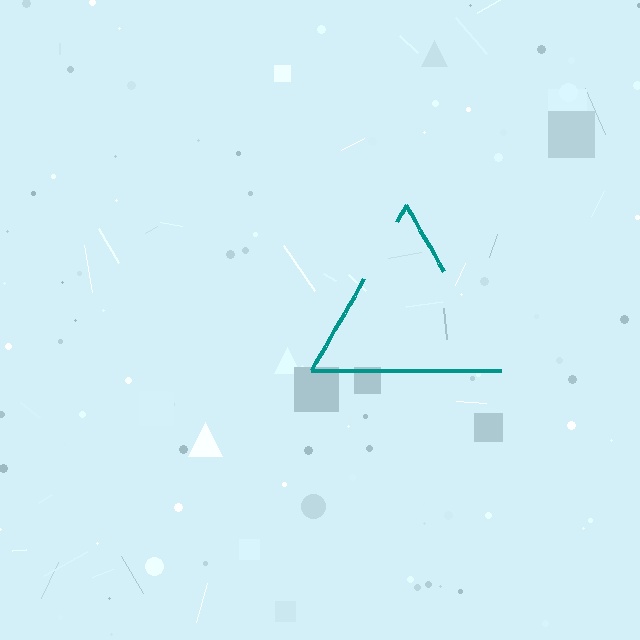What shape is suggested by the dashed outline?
The dashed outline suggests a triangle.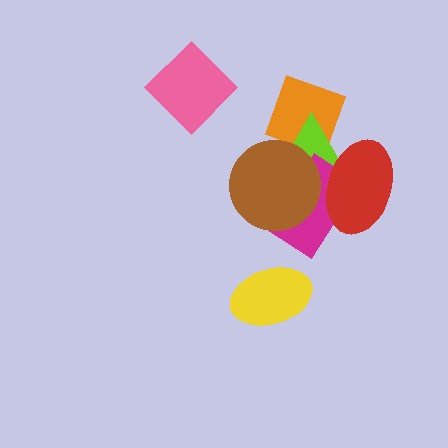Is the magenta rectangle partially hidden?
Yes, it is partially covered by another shape.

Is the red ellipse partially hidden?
No, no other shape covers it.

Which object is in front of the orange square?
The lime triangle is in front of the orange square.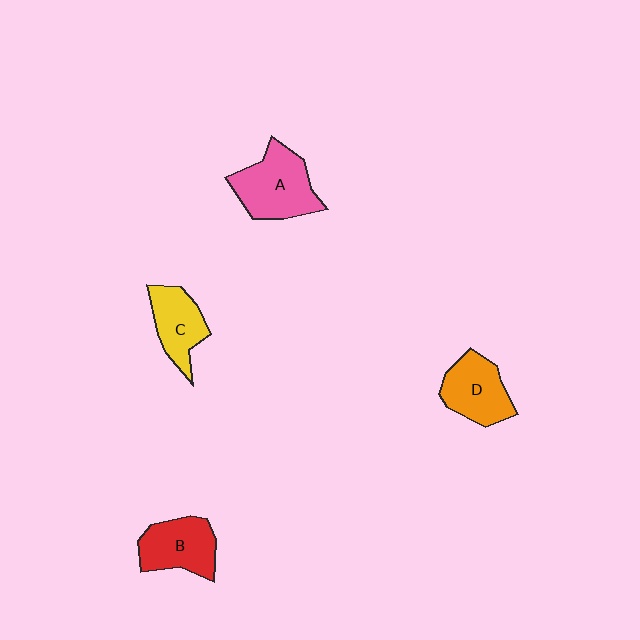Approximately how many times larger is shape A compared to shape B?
Approximately 1.2 times.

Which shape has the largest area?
Shape A (pink).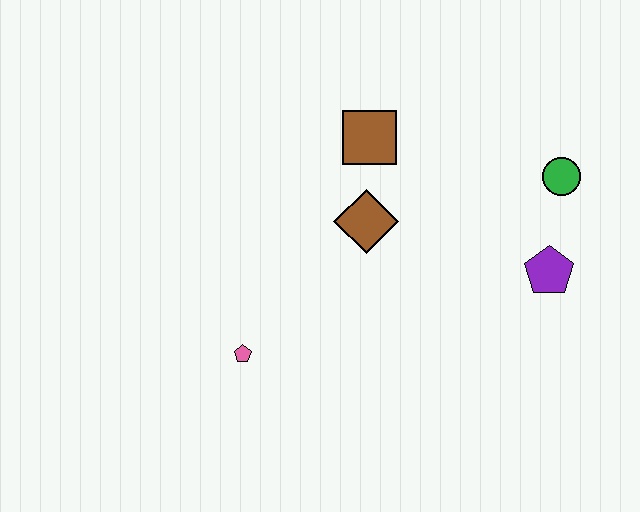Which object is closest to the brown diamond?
The brown square is closest to the brown diamond.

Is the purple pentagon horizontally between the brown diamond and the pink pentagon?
No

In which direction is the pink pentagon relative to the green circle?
The pink pentagon is to the left of the green circle.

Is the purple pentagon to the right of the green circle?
No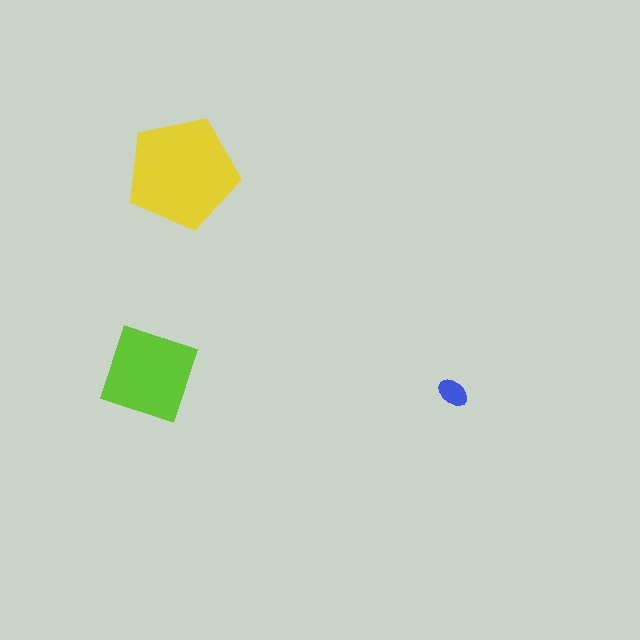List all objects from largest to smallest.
The yellow pentagon, the lime diamond, the blue ellipse.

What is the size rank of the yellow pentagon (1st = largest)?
1st.